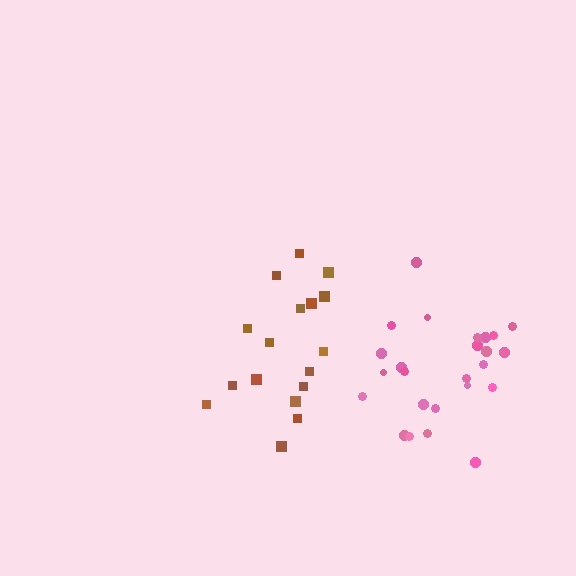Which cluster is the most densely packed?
Pink.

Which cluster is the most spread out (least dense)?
Brown.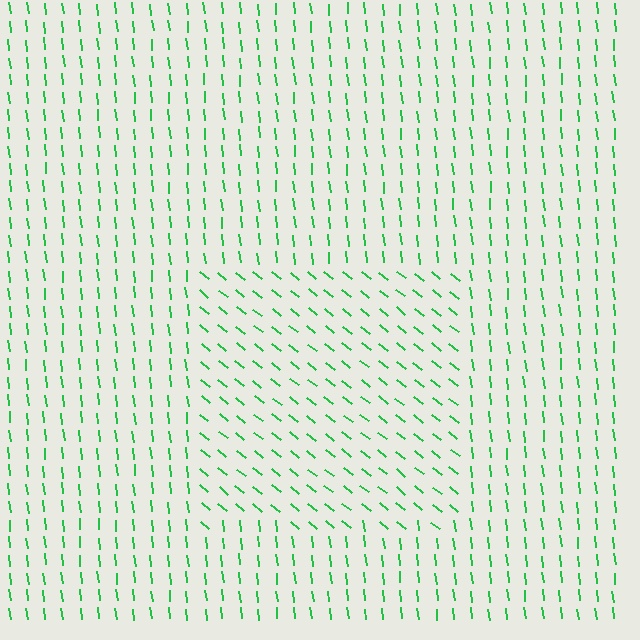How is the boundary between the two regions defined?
The boundary is defined purely by a change in line orientation (approximately 45 degrees difference). All lines are the same color and thickness.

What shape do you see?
I see a rectangle.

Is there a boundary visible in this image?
Yes, there is a texture boundary formed by a change in line orientation.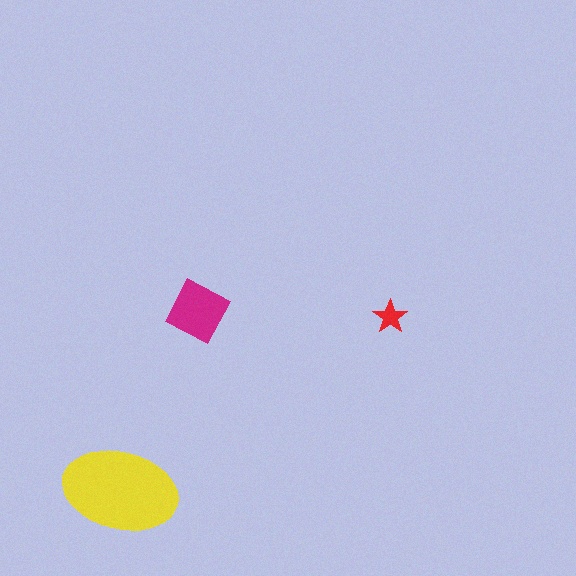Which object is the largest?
The yellow ellipse.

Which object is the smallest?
The red star.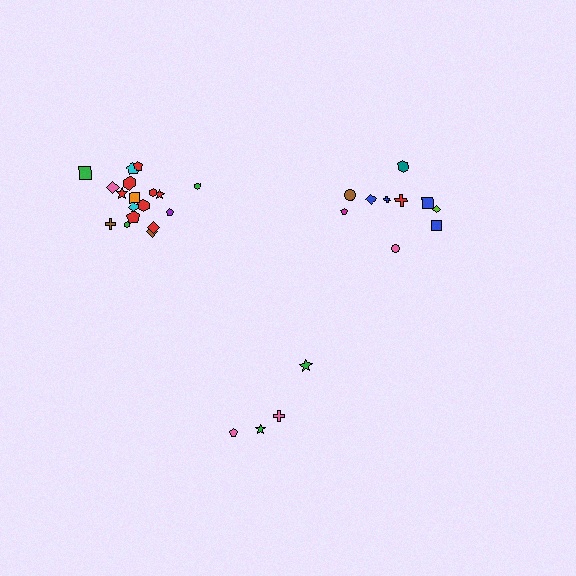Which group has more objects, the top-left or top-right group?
The top-left group.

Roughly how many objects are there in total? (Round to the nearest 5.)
Roughly 30 objects in total.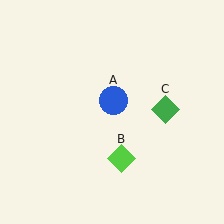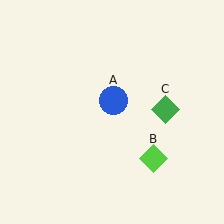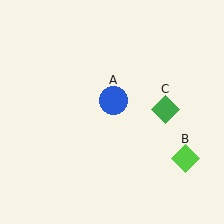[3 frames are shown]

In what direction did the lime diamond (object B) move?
The lime diamond (object B) moved right.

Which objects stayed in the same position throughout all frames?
Blue circle (object A) and green diamond (object C) remained stationary.